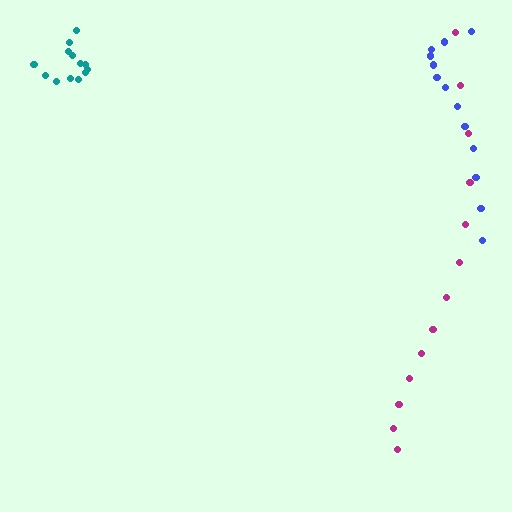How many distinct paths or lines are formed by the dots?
There are 3 distinct paths.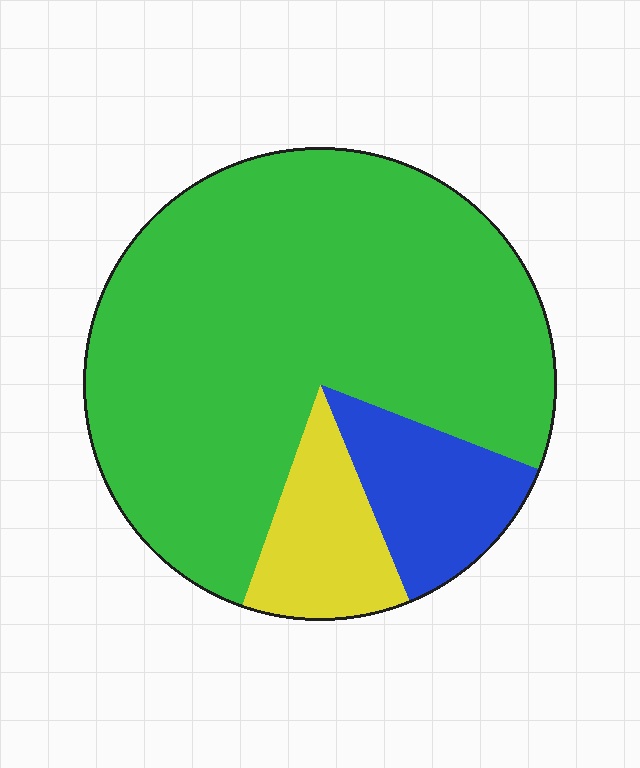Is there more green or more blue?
Green.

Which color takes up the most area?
Green, at roughly 75%.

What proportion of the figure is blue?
Blue covers roughly 15% of the figure.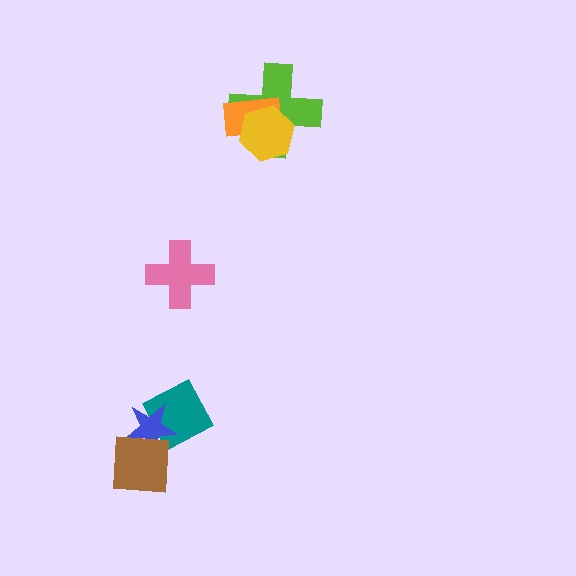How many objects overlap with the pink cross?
0 objects overlap with the pink cross.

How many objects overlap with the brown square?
2 objects overlap with the brown square.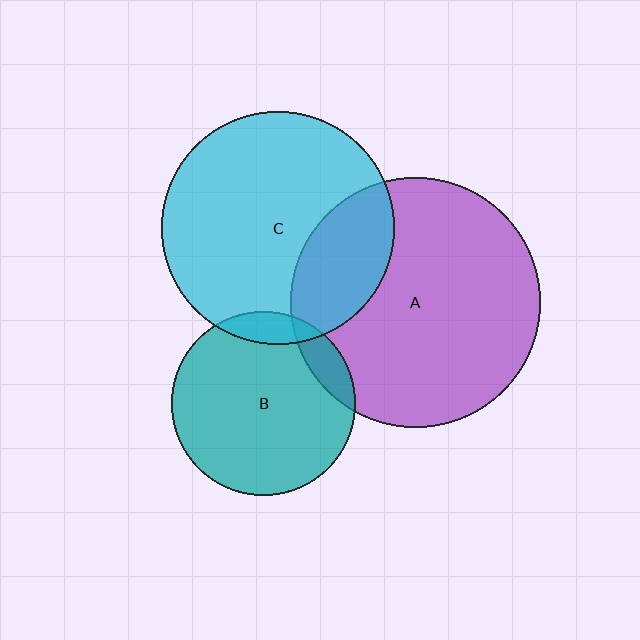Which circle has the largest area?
Circle A (purple).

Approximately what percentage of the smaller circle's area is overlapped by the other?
Approximately 10%.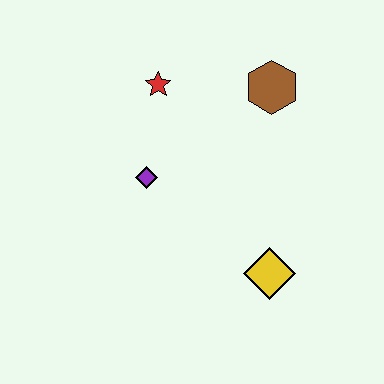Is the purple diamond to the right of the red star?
No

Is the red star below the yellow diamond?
No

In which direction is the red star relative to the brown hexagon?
The red star is to the left of the brown hexagon.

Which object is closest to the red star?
The purple diamond is closest to the red star.